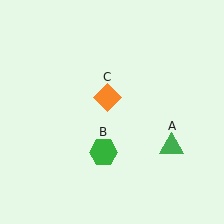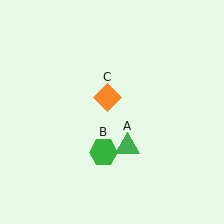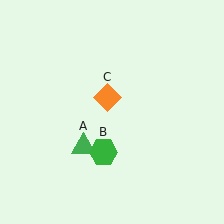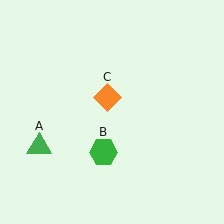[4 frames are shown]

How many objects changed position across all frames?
1 object changed position: green triangle (object A).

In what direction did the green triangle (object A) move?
The green triangle (object A) moved left.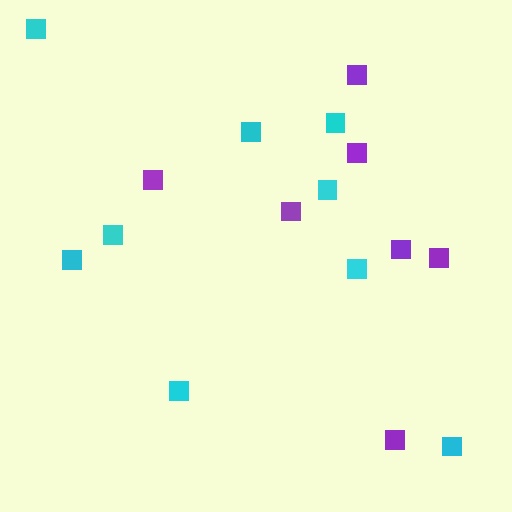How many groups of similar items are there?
There are 2 groups: one group of purple squares (7) and one group of cyan squares (9).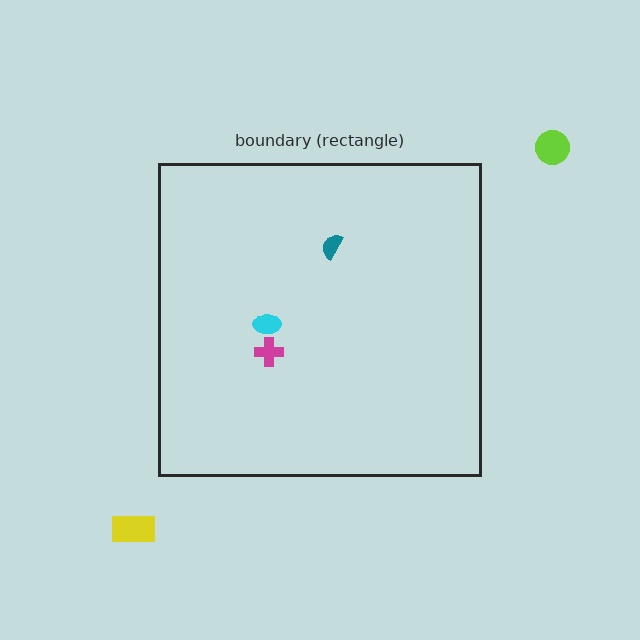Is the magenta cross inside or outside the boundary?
Inside.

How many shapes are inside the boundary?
3 inside, 2 outside.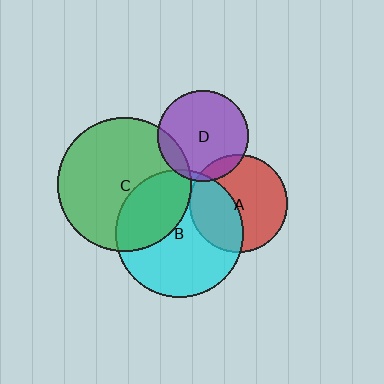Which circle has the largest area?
Circle C (green).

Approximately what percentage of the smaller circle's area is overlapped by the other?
Approximately 40%.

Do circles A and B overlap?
Yes.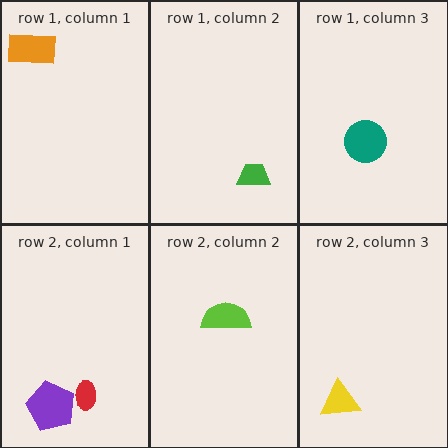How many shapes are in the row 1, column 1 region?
1.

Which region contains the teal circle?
The row 1, column 3 region.